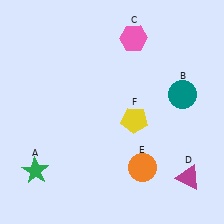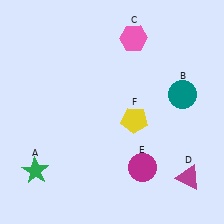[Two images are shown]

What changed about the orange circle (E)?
In Image 1, E is orange. In Image 2, it changed to magenta.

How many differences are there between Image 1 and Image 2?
There is 1 difference between the two images.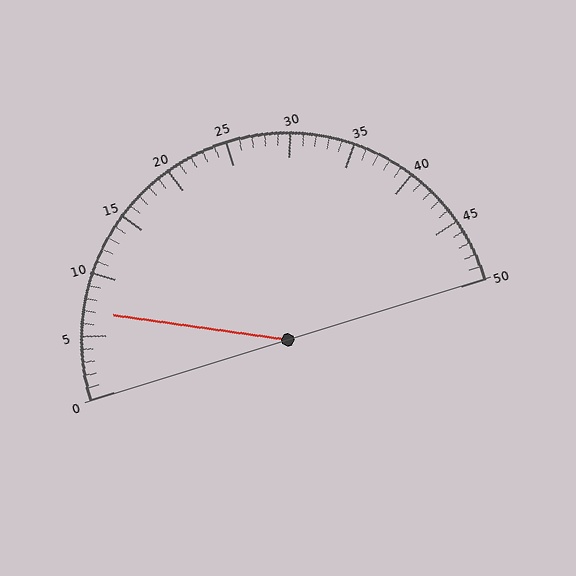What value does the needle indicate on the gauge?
The needle indicates approximately 7.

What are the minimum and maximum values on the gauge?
The gauge ranges from 0 to 50.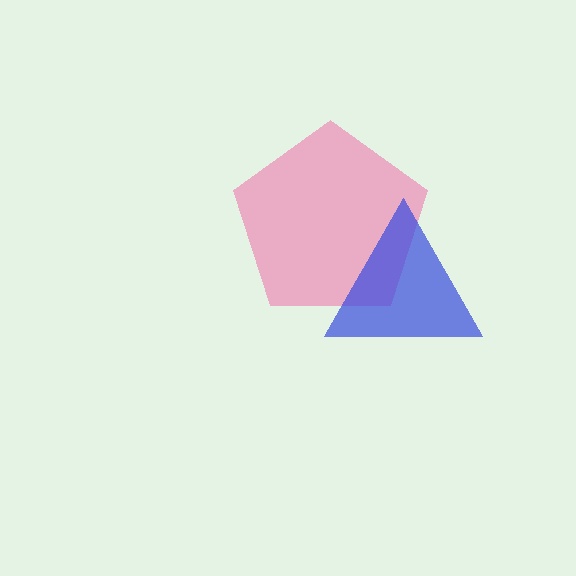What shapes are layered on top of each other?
The layered shapes are: a pink pentagon, a blue triangle.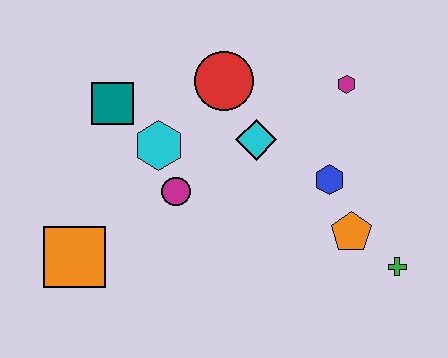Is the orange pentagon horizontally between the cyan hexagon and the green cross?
Yes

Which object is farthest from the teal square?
The green cross is farthest from the teal square.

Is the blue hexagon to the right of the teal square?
Yes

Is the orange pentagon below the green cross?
No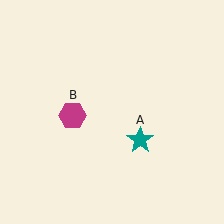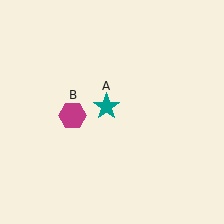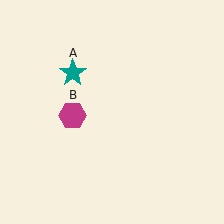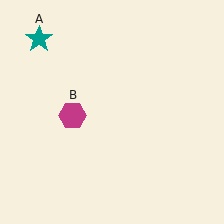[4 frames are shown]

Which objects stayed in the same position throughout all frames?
Magenta hexagon (object B) remained stationary.